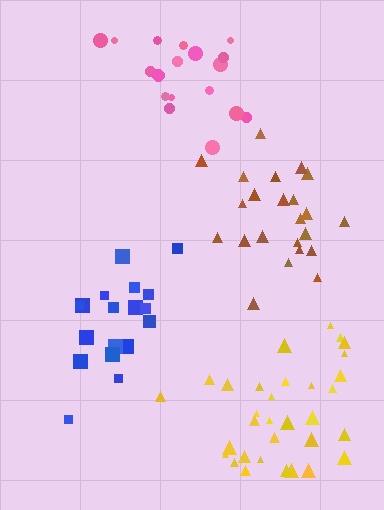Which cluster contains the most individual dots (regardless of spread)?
Yellow (32).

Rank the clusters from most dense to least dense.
yellow, brown, blue, pink.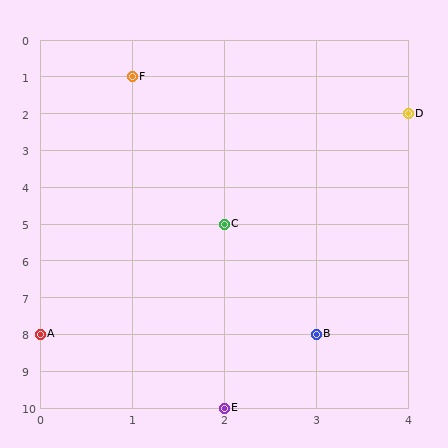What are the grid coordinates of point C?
Point C is at grid coordinates (2, 5).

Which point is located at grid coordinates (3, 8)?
Point B is at (3, 8).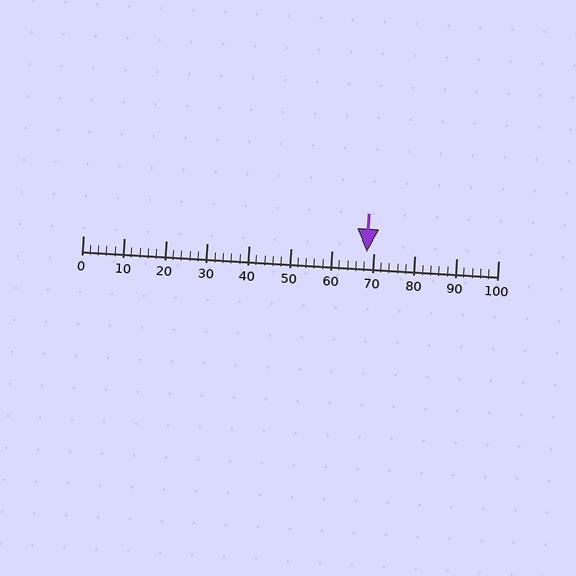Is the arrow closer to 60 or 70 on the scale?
The arrow is closer to 70.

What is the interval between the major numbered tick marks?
The major tick marks are spaced 10 units apart.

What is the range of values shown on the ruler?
The ruler shows values from 0 to 100.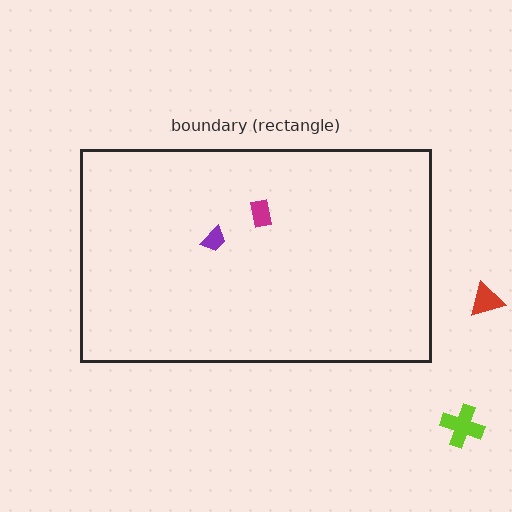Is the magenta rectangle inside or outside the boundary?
Inside.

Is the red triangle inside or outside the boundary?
Outside.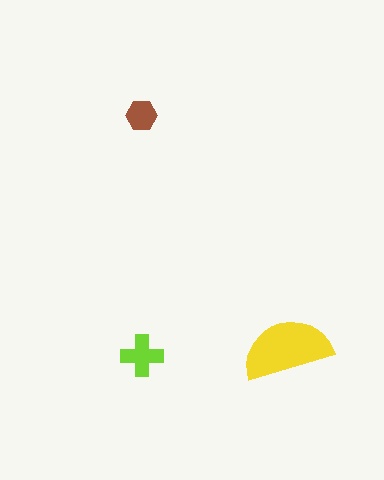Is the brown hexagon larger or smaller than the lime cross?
Smaller.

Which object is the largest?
The yellow semicircle.